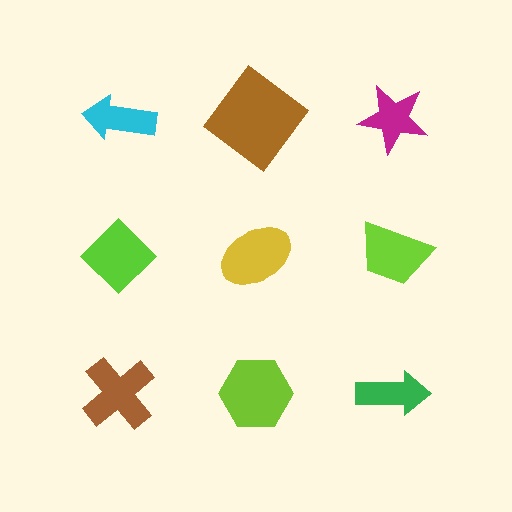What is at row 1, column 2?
A brown diamond.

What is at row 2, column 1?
A lime diamond.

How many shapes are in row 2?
3 shapes.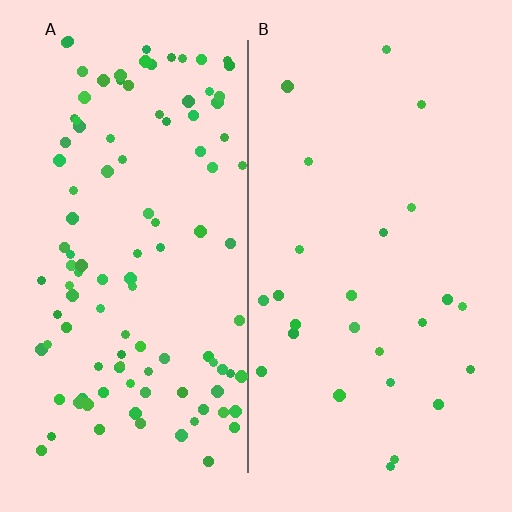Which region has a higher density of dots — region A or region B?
A (the left).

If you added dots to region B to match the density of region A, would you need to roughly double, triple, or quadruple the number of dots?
Approximately quadruple.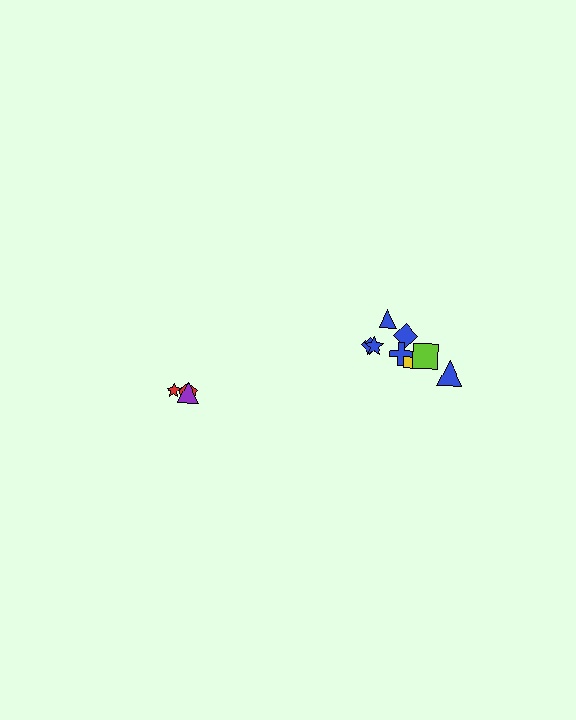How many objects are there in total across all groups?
There are 11 objects.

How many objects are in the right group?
There are 8 objects.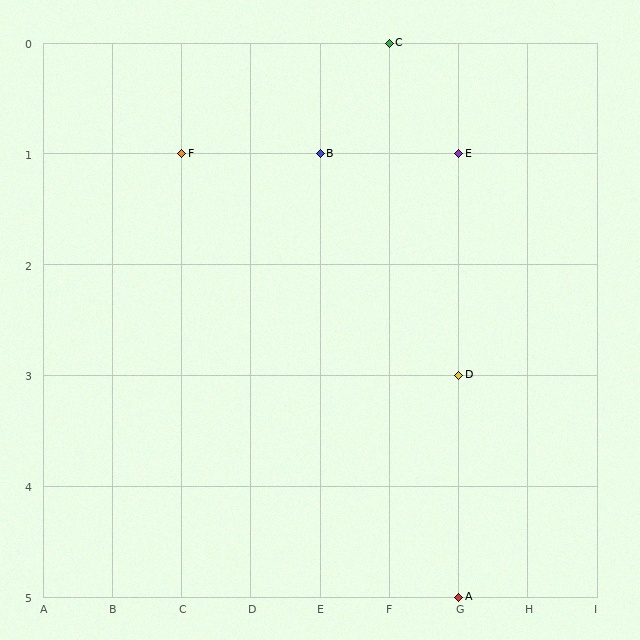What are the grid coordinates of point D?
Point D is at grid coordinates (G, 3).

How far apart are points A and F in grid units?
Points A and F are 4 columns and 4 rows apart (about 5.7 grid units diagonally).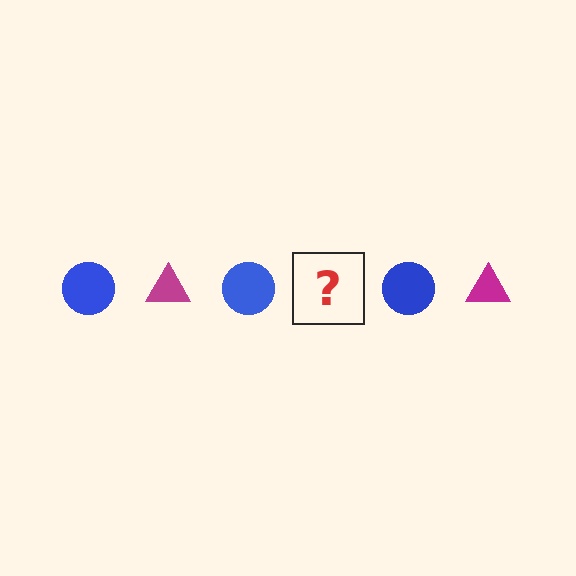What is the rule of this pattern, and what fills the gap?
The rule is that the pattern alternates between blue circle and magenta triangle. The gap should be filled with a magenta triangle.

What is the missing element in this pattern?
The missing element is a magenta triangle.